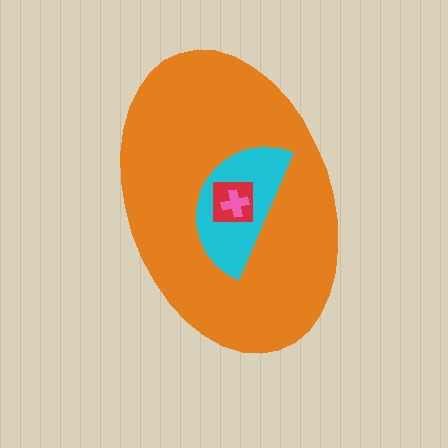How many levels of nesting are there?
4.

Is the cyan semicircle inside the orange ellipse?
Yes.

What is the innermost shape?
The pink cross.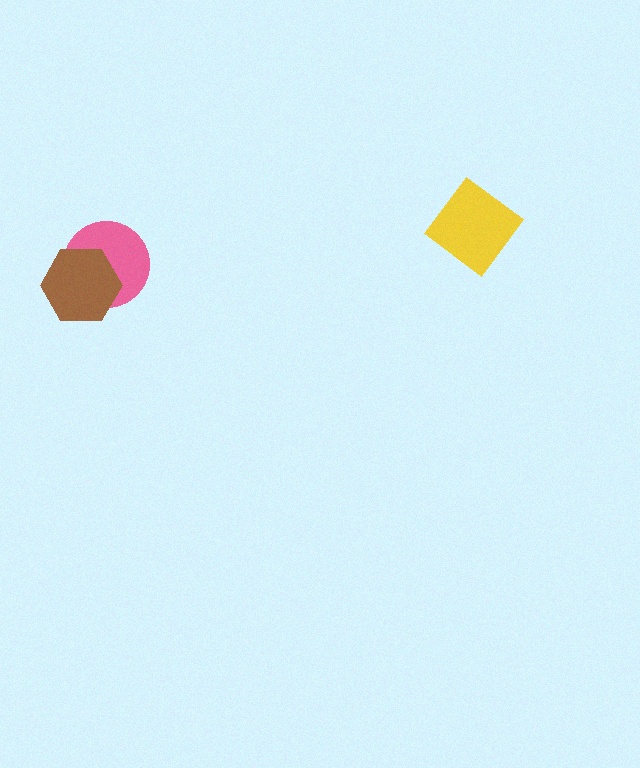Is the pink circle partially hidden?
Yes, it is partially covered by another shape.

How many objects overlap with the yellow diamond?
0 objects overlap with the yellow diamond.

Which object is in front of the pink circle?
The brown hexagon is in front of the pink circle.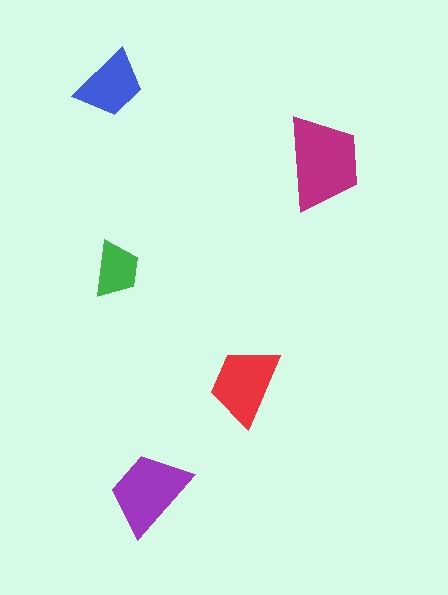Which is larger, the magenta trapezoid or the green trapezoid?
The magenta one.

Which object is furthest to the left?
The blue trapezoid is leftmost.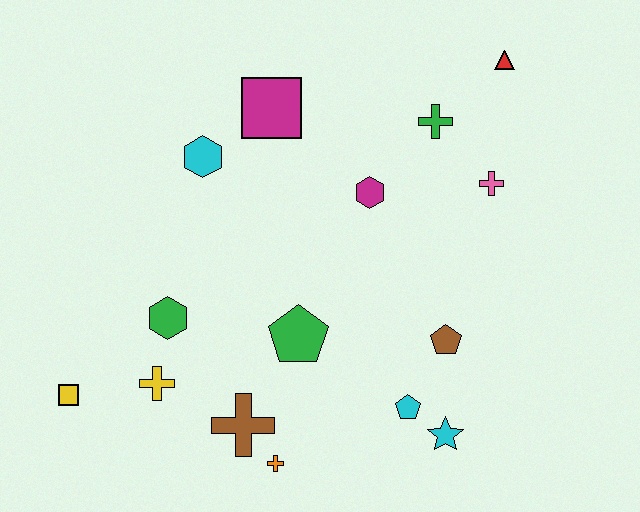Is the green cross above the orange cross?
Yes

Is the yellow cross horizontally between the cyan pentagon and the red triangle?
No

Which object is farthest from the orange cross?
The red triangle is farthest from the orange cross.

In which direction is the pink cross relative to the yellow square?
The pink cross is to the right of the yellow square.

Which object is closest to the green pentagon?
The brown cross is closest to the green pentagon.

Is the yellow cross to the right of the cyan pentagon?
No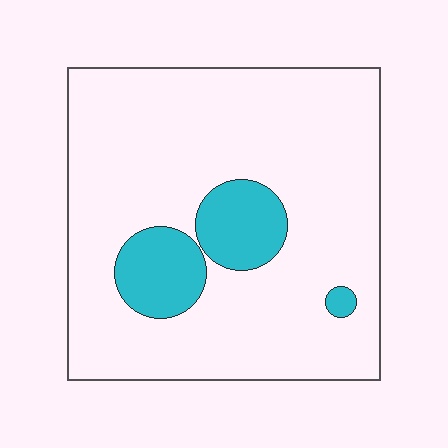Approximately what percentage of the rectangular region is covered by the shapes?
Approximately 15%.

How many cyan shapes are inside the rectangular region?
3.